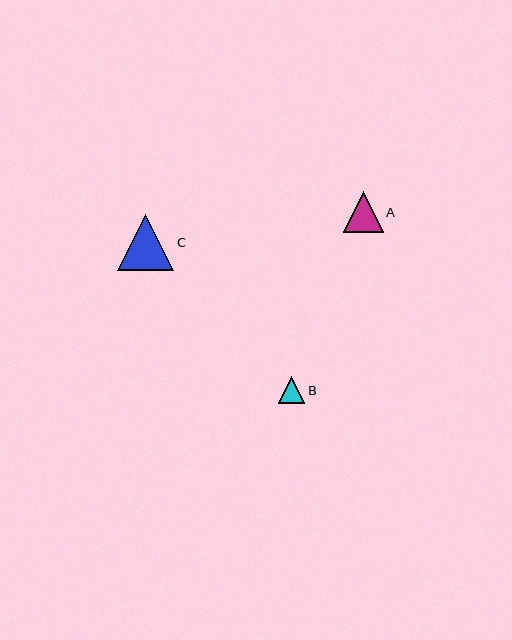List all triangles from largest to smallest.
From largest to smallest: C, A, B.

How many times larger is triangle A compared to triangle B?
Triangle A is approximately 1.5 times the size of triangle B.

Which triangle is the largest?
Triangle C is the largest with a size of approximately 56 pixels.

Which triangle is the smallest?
Triangle B is the smallest with a size of approximately 26 pixels.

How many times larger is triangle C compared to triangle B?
Triangle C is approximately 2.1 times the size of triangle B.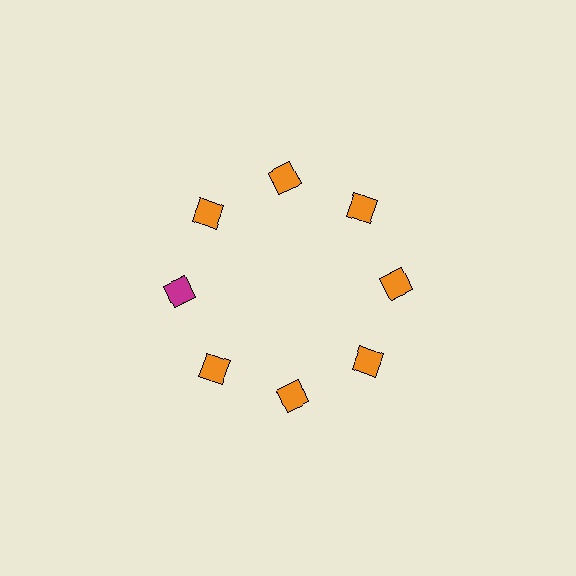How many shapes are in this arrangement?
There are 8 shapes arranged in a ring pattern.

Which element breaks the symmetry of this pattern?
The magenta diamond at roughly the 9 o'clock position breaks the symmetry. All other shapes are orange diamonds.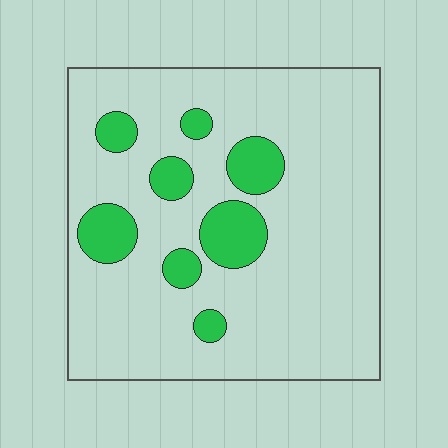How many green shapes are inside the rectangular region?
8.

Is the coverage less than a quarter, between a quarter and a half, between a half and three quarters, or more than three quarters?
Less than a quarter.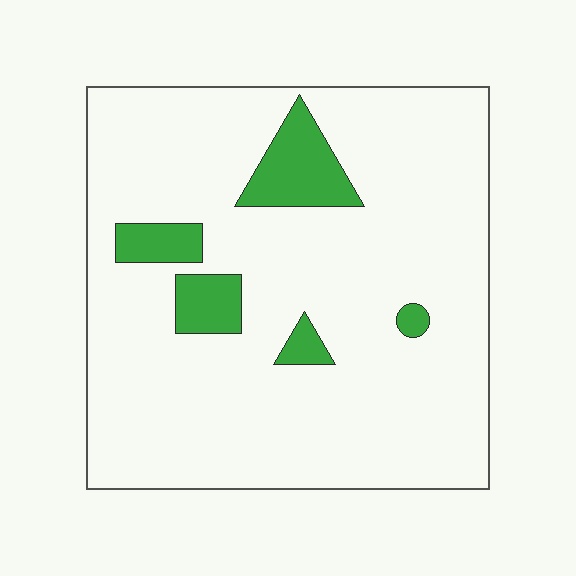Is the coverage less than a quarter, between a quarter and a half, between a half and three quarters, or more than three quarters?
Less than a quarter.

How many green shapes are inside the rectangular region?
5.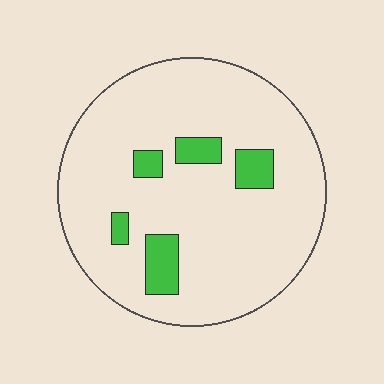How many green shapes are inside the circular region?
5.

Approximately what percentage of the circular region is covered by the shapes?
Approximately 10%.